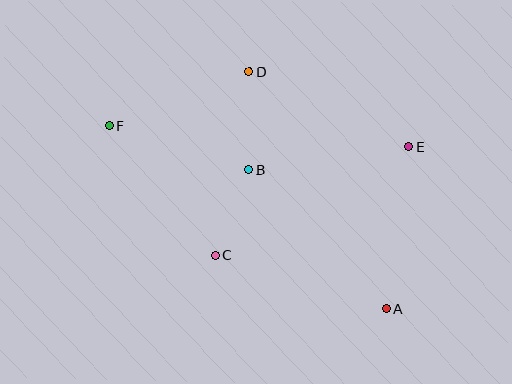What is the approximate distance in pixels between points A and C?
The distance between A and C is approximately 179 pixels.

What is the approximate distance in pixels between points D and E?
The distance between D and E is approximately 177 pixels.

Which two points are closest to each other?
Points B and C are closest to each other.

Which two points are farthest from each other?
Points A and F are farthest from each other.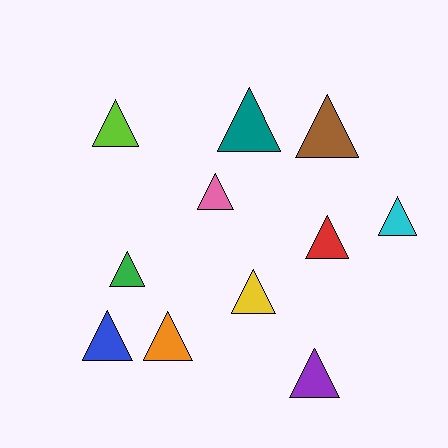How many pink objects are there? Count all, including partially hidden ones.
There is 1 pink object.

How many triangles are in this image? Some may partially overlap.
There are 11 triangles.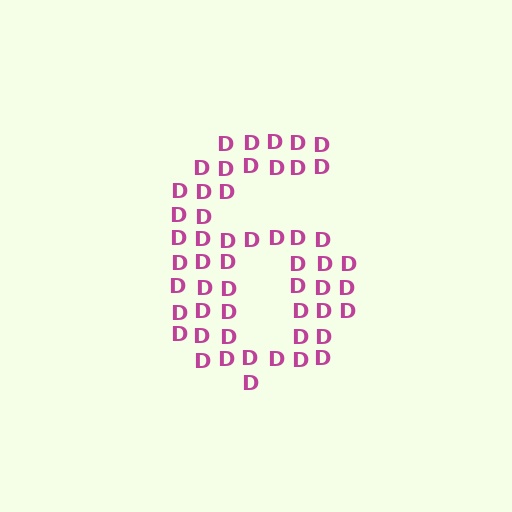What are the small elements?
The small elements are letter D's.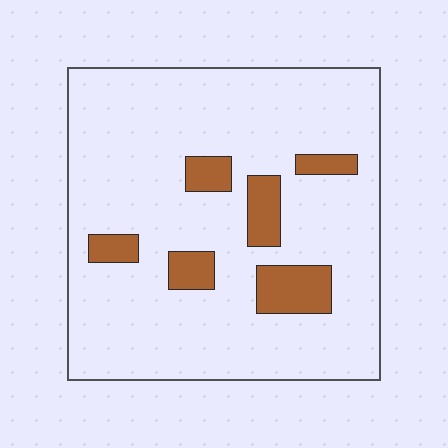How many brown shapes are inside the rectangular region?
6.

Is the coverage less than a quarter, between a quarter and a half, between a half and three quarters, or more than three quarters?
Less than a quarter.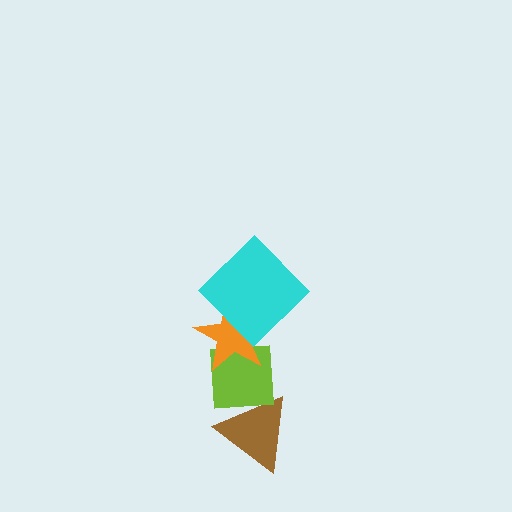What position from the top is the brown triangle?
The brown triangle is 4th from the top.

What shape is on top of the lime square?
The orange star is on top of the lime square.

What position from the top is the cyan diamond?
The cyan diamond is 1st from the top.